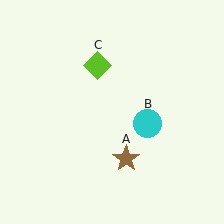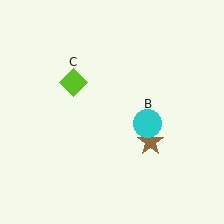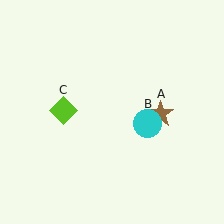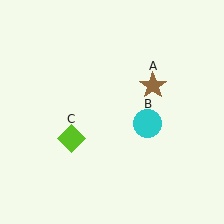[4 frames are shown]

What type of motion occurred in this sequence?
The brown star (object A), lime diamond (object C) rotated counterclockwise around the center of the scene.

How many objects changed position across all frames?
2 objects changed position: brown star (object A), lime diamond (object C).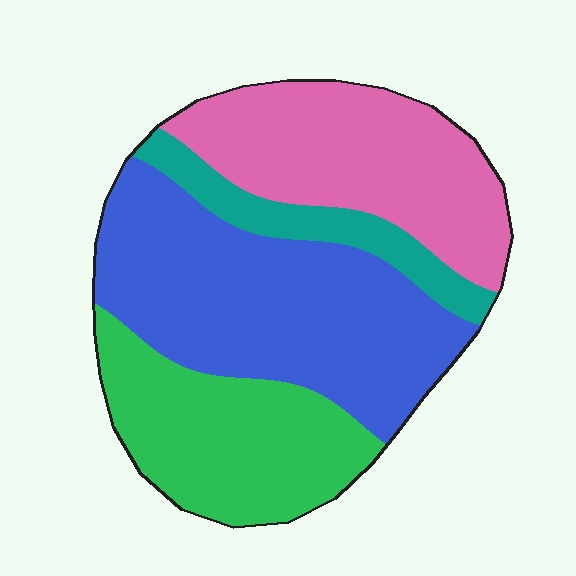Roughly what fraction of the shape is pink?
Pink covers 27% of the shape.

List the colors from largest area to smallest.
From largest to smallest: blue, pink, green, teal.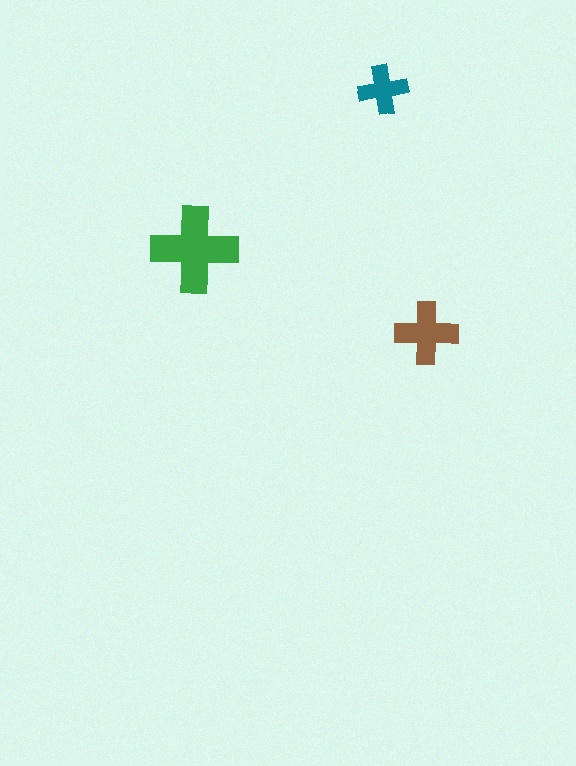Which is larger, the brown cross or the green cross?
The green one.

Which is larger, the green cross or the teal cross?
The green one.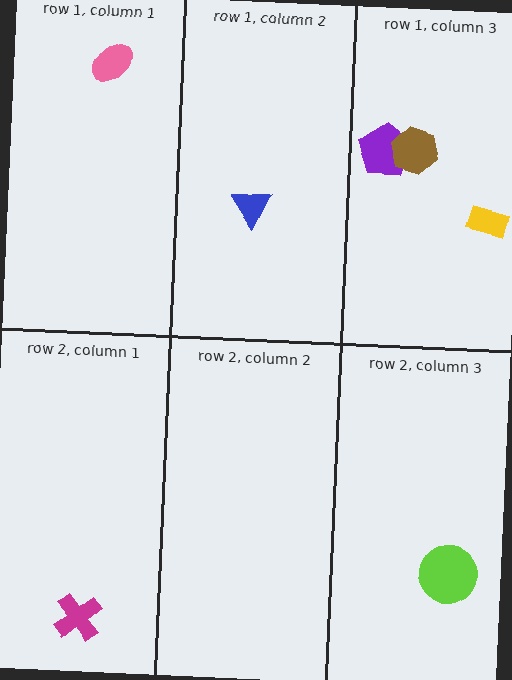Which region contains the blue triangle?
The row 1, column 2 region.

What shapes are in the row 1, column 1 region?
The pink ellipse.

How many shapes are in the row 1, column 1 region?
1.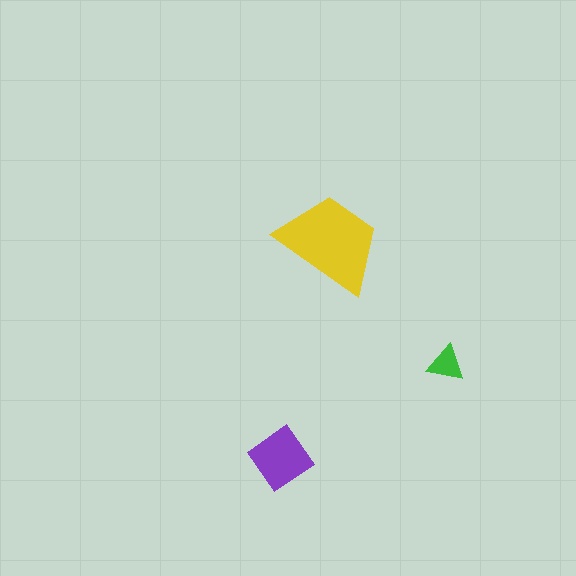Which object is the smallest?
The green triangle.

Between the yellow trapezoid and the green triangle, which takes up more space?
The yellow trapezoid.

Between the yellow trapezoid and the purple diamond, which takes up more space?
The yellow trapezoid.